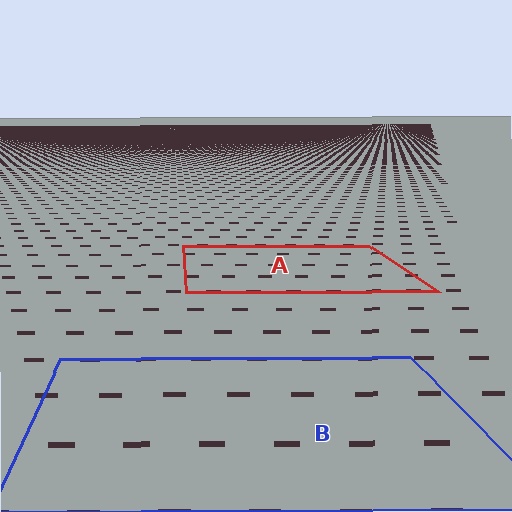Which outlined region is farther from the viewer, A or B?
Region A is farther from the viewer — the texture elements inside it appear smaller and more densely packed.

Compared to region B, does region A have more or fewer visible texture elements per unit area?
Region A has more texture elements per unit area — they are packed more densely because it is farther away.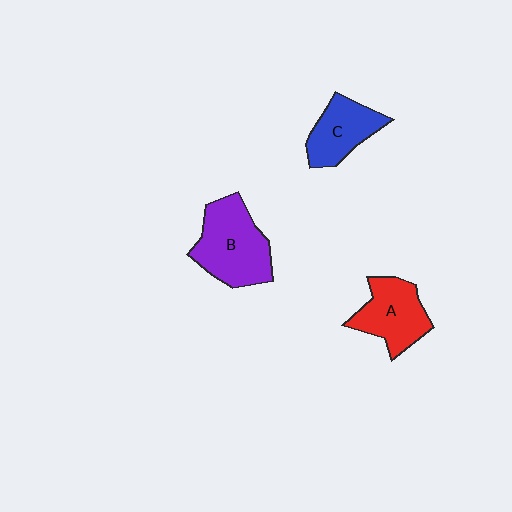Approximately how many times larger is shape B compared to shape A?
Approximately 1.3 times.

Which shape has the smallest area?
Shape C (blue).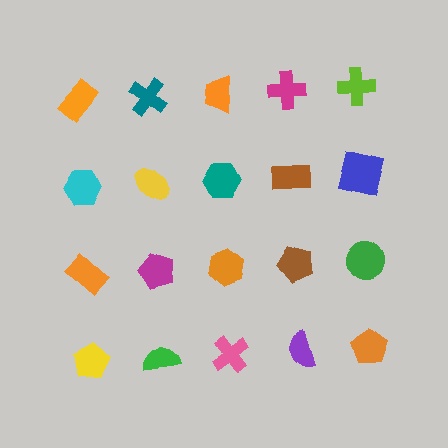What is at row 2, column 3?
A teal hexagon.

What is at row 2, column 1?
A cyan hexagon.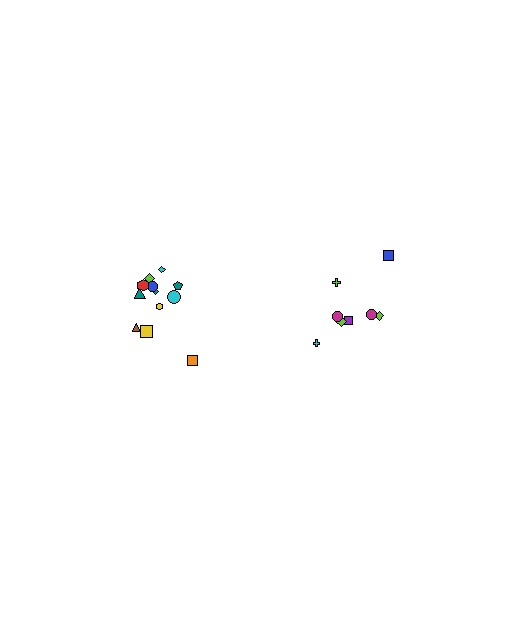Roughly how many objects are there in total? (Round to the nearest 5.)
Roughly 20 objects in total.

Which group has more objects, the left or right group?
The left group.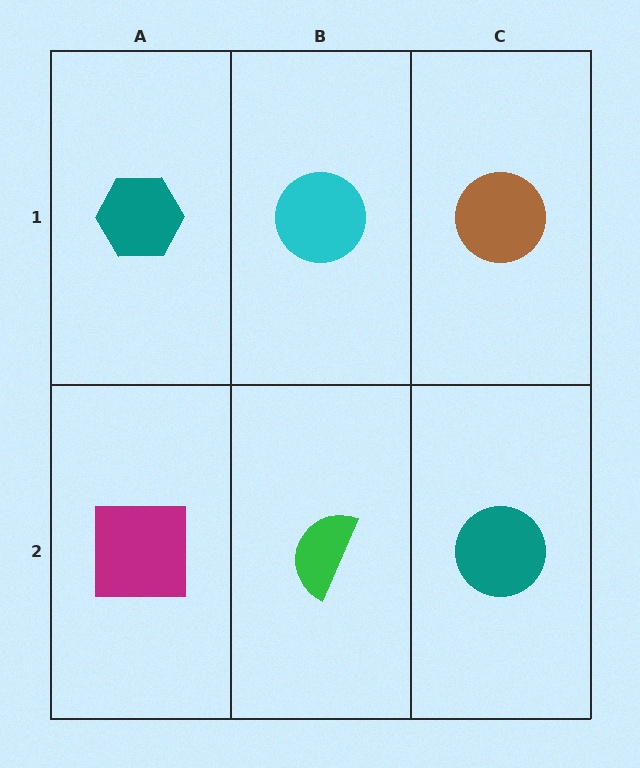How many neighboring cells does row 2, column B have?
3.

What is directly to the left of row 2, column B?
A magenta square.